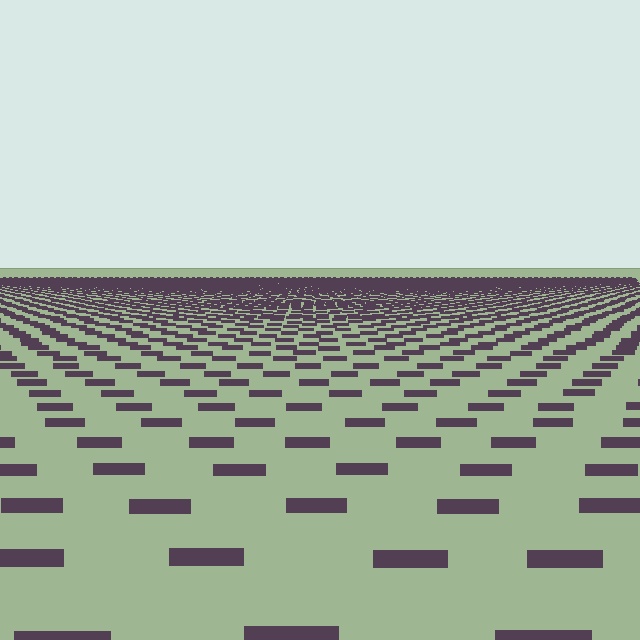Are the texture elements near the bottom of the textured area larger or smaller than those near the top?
Larger. Near the bottom, elements are closer to the viewer and appear at a bigger on-screen size.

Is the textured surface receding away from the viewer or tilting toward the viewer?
The surface is receding away from the viewer. Texture elements get smaller and denser toward the top.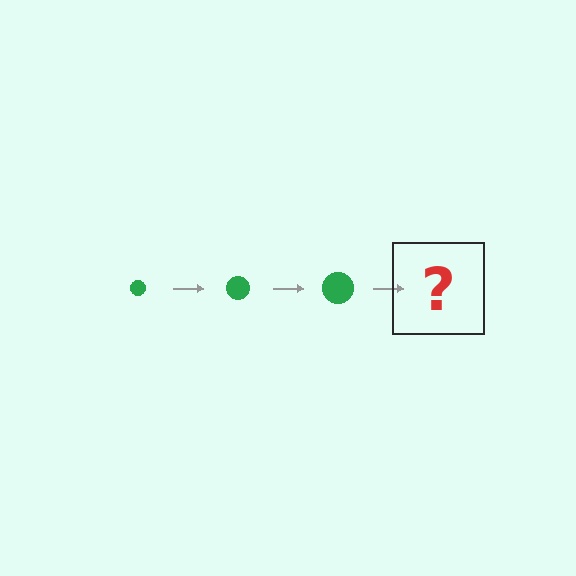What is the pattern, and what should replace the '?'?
The pattern is that the circle gets progressively larger each step. The '?' should be a green circle, larger than the previous one.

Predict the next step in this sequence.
The next step is a green circle, larger than the previous one.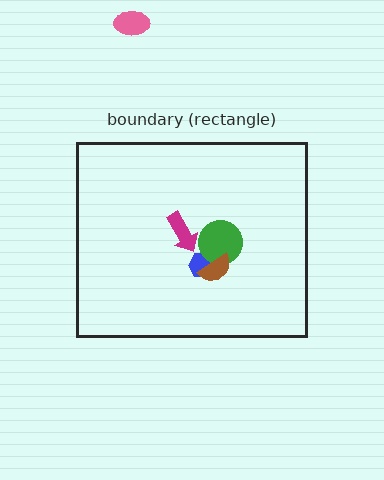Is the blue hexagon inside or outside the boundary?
Inside.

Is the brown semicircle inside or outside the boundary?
Inside.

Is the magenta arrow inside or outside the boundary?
Inside.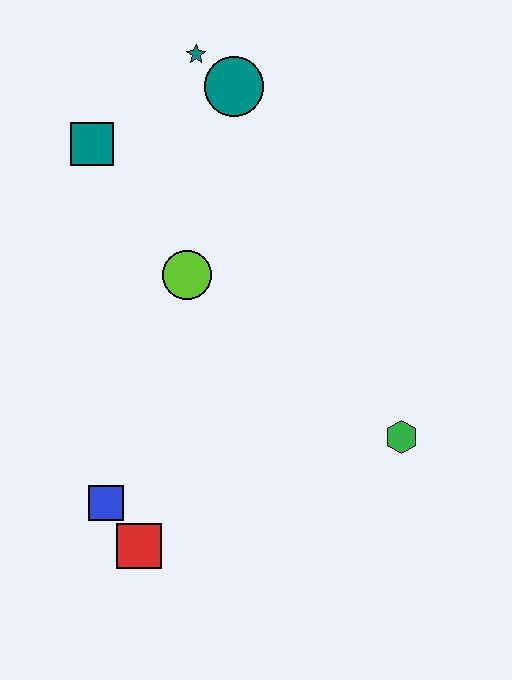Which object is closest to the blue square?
The red square is closest to the blue square.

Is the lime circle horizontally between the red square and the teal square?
No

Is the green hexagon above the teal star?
No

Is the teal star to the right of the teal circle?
No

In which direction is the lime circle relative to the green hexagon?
The lime circle is to the left of the green hexagon.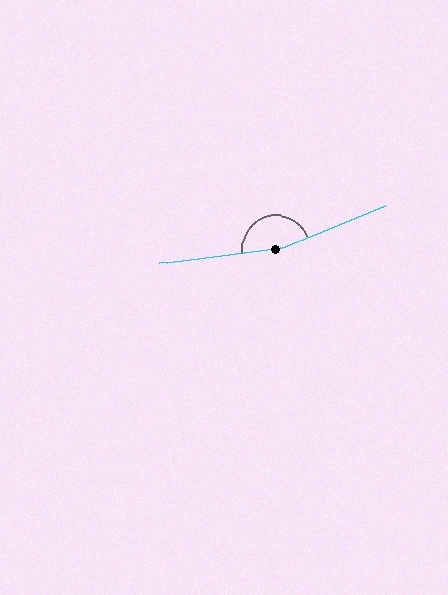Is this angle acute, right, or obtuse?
It is obtuse.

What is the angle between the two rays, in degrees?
Approximately 165 degrees.